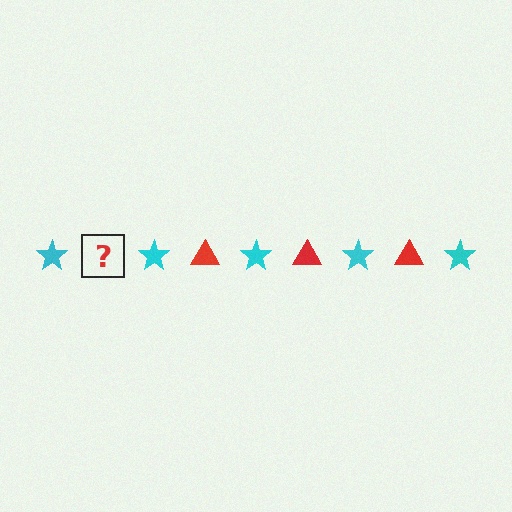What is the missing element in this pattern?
The missing element is a red triangle.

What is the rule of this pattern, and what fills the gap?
The rule is that the pattern alternates between cyan star and red triangle. The gap should be filled with a red triangle.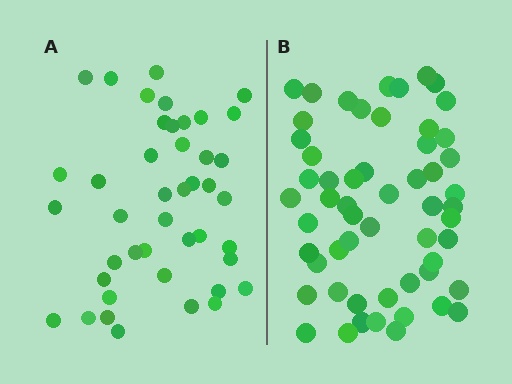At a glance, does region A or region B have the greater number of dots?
Region B (the right region) has more dots.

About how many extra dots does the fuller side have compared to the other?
Region B has approximately 15 more dots than region A.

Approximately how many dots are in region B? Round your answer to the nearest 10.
About 60 dots. (The exact count is 56, which rounds to 60.)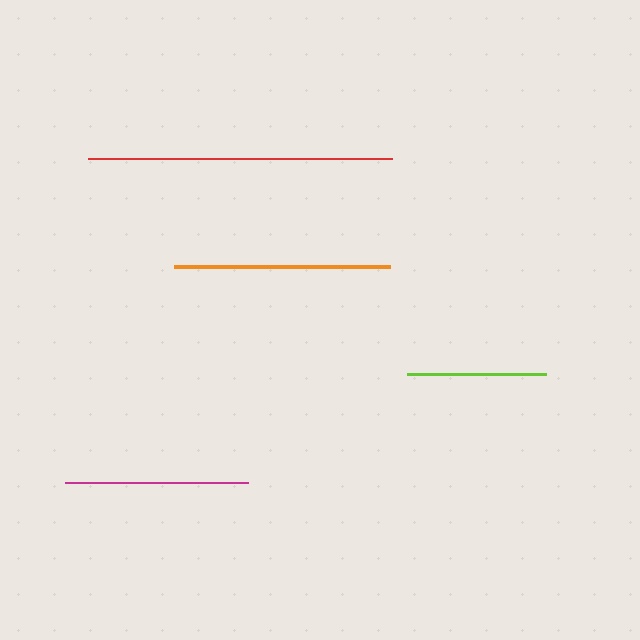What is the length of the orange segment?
The orange segment is approximately 216 pixels long.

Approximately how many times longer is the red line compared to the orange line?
The red line is approximately 1.4 times the length of the orange line.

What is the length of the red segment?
The red segment is approximately 303 pixels long.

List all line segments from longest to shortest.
From longest to shortest: red, orange, magenta, lime.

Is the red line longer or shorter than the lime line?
The red line is longer than the lime line.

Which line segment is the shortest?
The lime line is the shortest at approximately 139 pixels.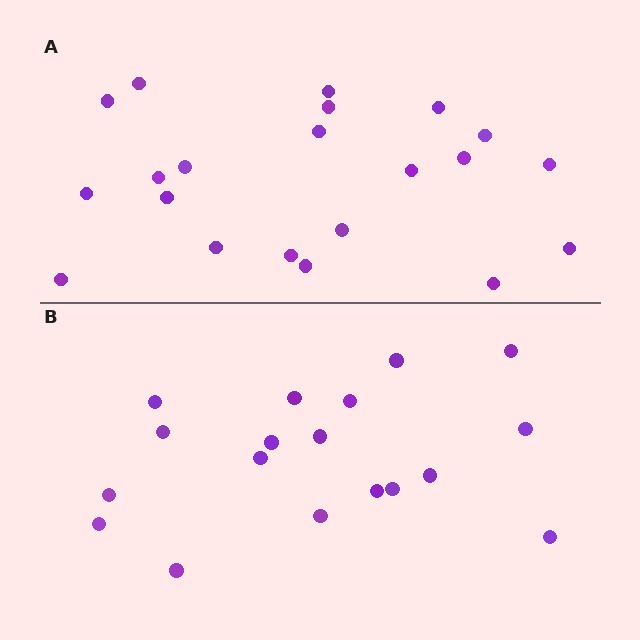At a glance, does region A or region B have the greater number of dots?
Region A (the top region) has more dots.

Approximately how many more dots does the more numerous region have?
Region A has just a few more — roughly 2 or 3 more dots than region B.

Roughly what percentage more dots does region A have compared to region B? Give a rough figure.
About 15% more.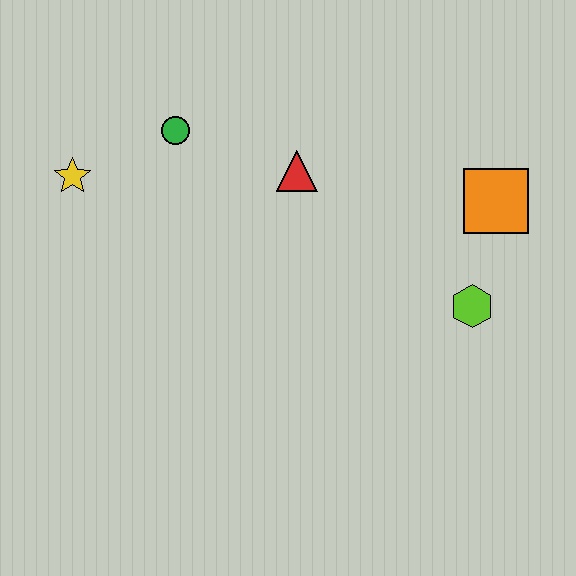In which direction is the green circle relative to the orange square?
The green circle is to the left of the orange square.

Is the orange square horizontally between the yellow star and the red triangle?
No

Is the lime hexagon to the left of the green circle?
No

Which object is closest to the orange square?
The lime hexagon is closest to the orange square.